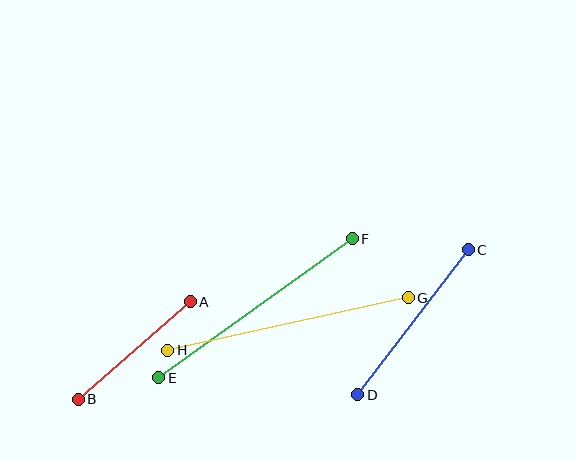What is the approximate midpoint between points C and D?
The midpoint is at approximately (413, 322) pixels.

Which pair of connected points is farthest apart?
Points G and H are farthest apart.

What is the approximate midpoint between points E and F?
The midpoint is at approximately (255, 308) pixels.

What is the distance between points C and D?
The distance is approximately 182 pixels.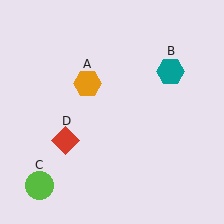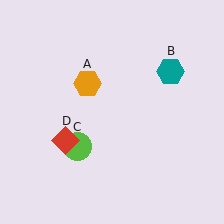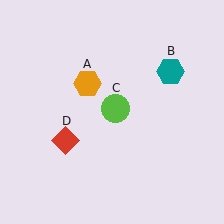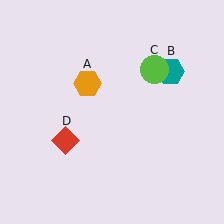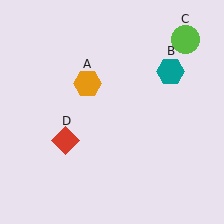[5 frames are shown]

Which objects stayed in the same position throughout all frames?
Orange hexagon (object A) and teal hexagon (object B) and red diamond (object D) remained stationary.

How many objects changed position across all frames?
1 object changed position: lime circle (object C).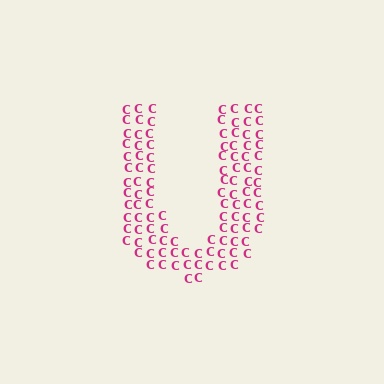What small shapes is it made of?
It is made of small letter C's.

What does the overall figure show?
The overall figure shows the letter U.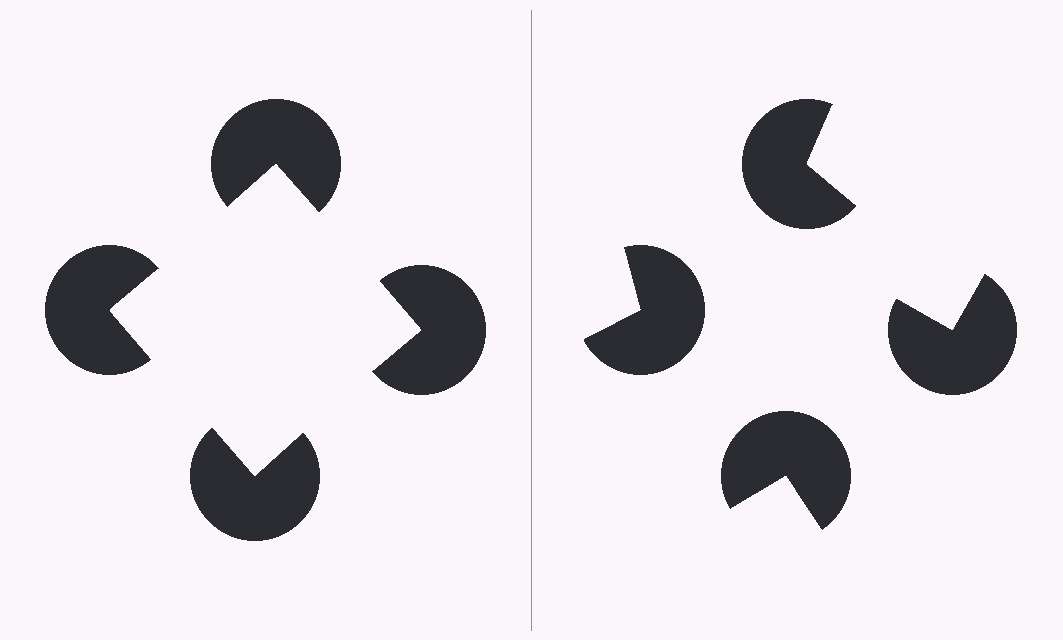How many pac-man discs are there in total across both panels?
8 — 4 on each side.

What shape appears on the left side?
An illusory square.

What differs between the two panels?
The pac-man discs are positioned identically on both sides; only the wedge orientations differ. On the left they align to a square; on the right they are misaligned.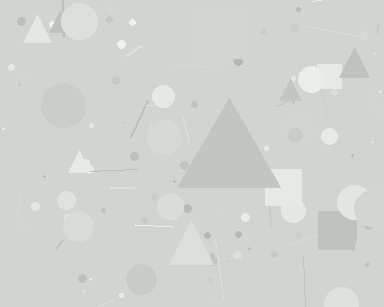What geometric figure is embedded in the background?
A triangle is embedded in the background.